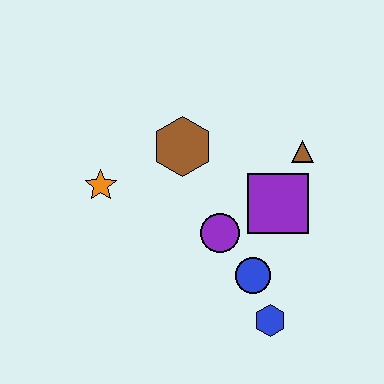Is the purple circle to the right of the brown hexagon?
Yes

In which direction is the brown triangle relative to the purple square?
The brown triangle is above the purple square.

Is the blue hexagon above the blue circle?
No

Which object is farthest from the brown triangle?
The orange star is farthest from the brown triangle.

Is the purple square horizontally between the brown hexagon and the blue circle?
No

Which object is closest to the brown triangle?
The purple square is closest to the brown triangle.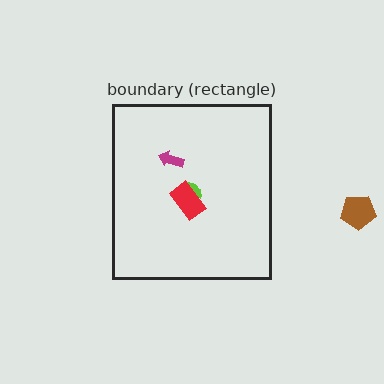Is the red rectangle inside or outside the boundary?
Inside.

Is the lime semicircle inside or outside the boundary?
Inside.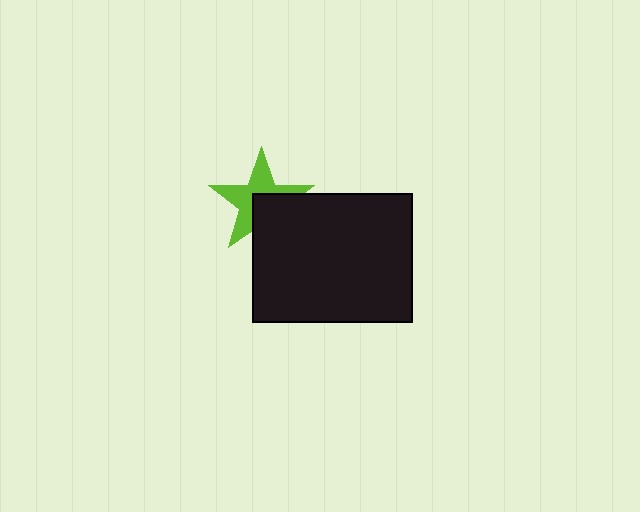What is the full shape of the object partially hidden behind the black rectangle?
The partially hidden object is a lime star.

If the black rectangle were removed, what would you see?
You would see the complete lime star.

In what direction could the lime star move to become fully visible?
The lime star could move toward the upper-left. That would shift it out from behind the black rectangle entirely.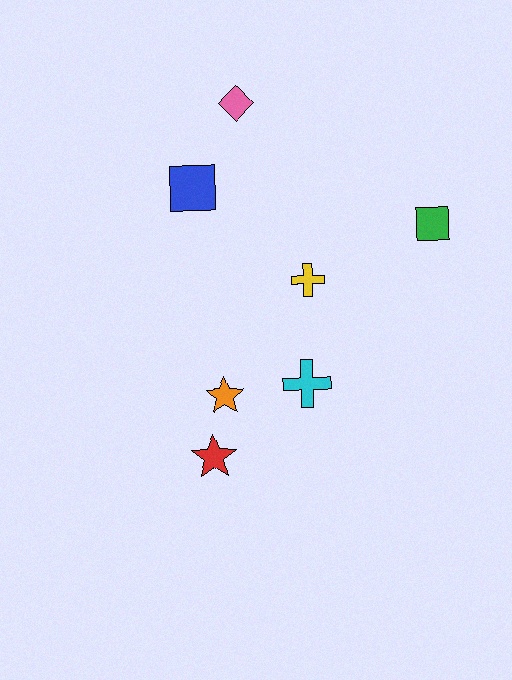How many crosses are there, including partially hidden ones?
There are 2 crosses.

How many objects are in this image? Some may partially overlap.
There are 7 objects.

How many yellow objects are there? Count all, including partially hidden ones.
There is 1 yellow object.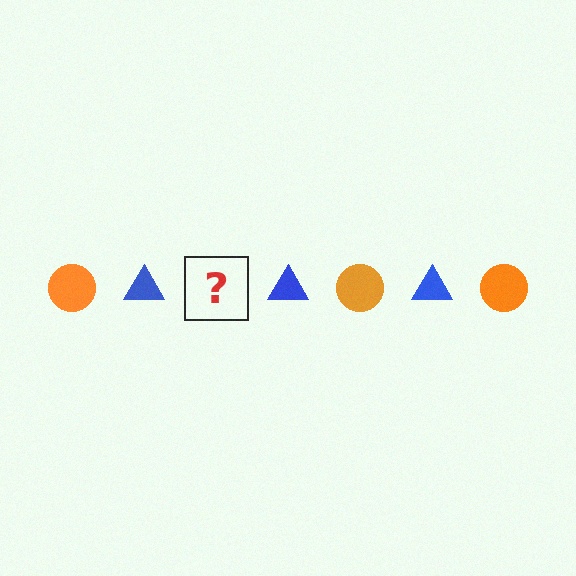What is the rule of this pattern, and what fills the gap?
The rule is that the pattern alternates between orange circle and blue triangle. The gap should be filled with an orange circle.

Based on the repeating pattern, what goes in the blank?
The blank should be an orange circle.